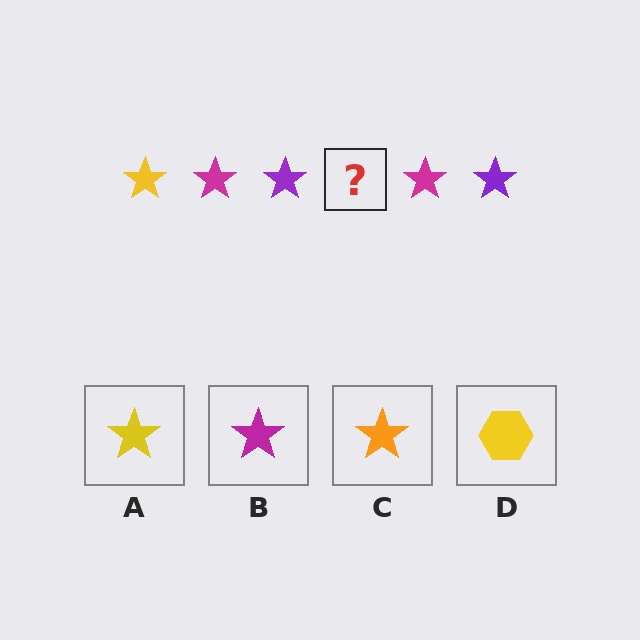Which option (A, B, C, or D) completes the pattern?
A.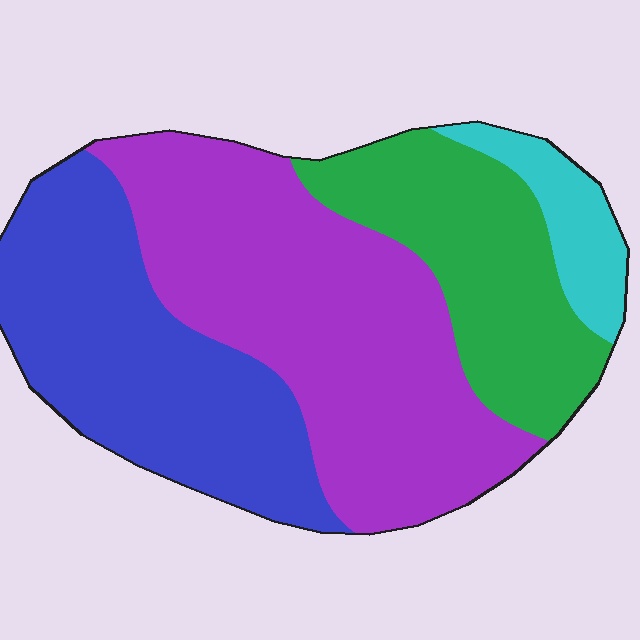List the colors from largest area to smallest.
From largest to smallest: purple, blue, green, cyan.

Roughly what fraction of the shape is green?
Green covers about 20% of the shape.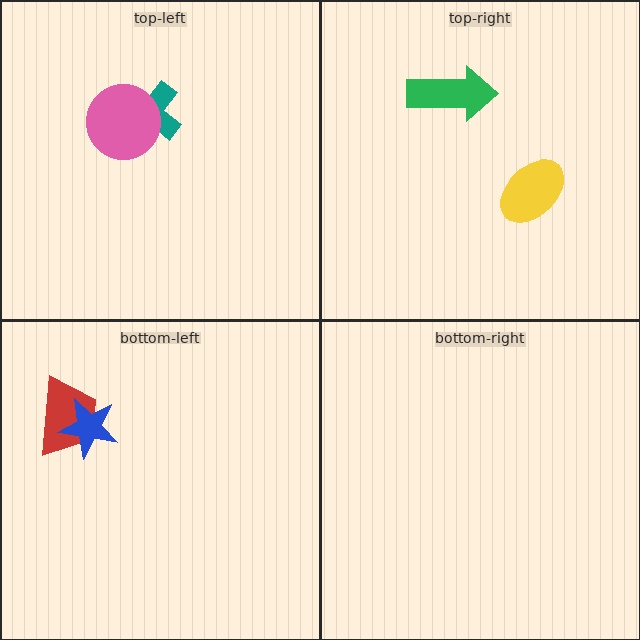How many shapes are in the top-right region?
2.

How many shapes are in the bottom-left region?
2.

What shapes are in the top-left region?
The teal cross, the pink circle.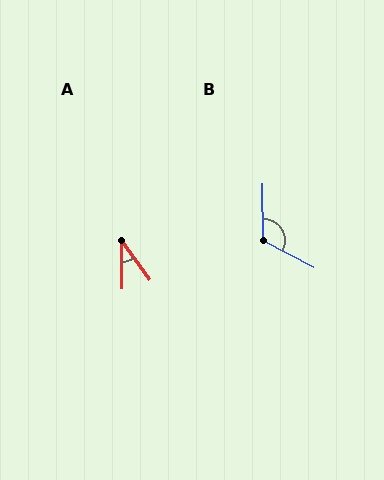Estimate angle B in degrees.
Approximately 119 degrees.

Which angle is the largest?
B, at approximately 119 degrees.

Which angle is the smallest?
A, at approximately 36 degrees.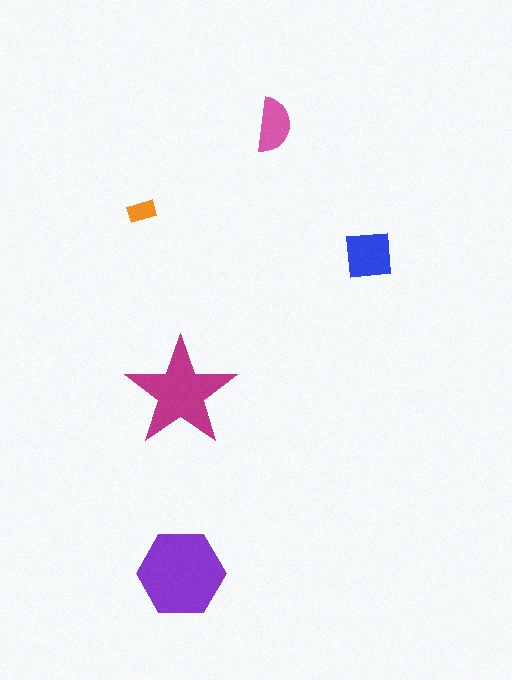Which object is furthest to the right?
The blue square is rightmost.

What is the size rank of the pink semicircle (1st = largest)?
4th.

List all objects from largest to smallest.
The purple hexagon, the magenta star, the blue square, the pink semicircle, the orange rectangle.